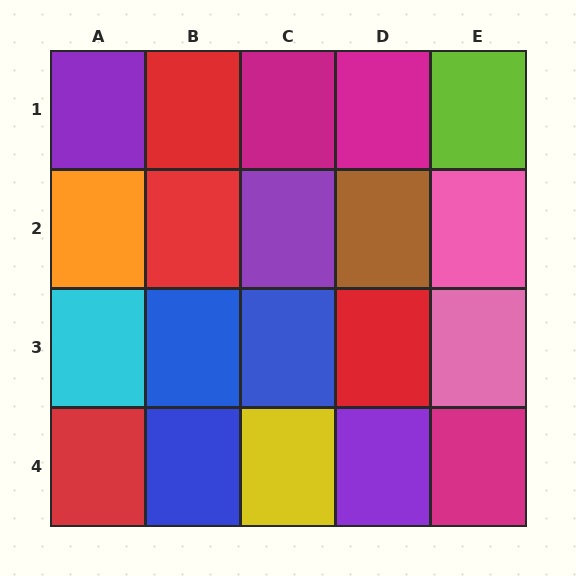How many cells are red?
4 cells are red.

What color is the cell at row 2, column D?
Brown.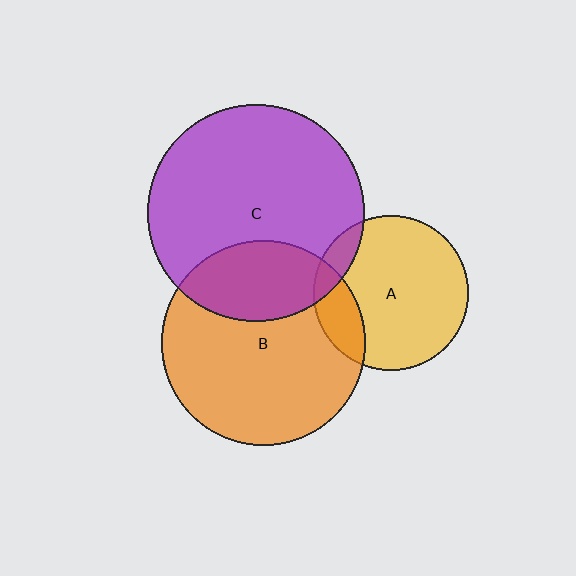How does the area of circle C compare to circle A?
Approximately 1.9 times.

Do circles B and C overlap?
Yes.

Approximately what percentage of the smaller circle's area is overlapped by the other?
Approximately 30%.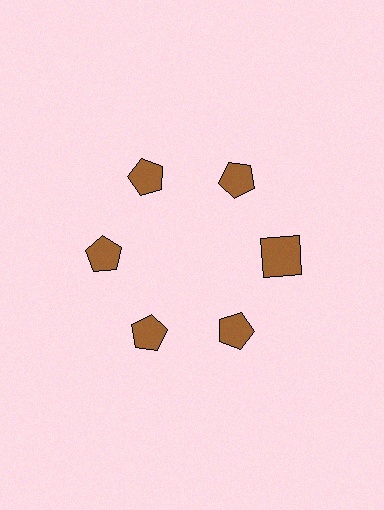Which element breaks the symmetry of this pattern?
The brown square at roughly the 3 o'clock position breaks the symmetry. All other shapes are brown pentagons.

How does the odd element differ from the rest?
It has a different shape: square instead of pentagon.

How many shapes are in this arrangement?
There are 6 shapes arranged in a ring pattern.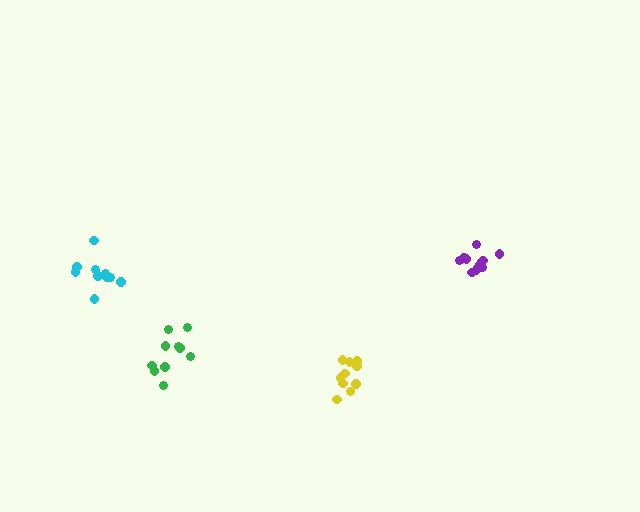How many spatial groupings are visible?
There are 4 spatial groupings.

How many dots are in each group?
Group 1: 10 dots, Group 2: 10 dots, Group 3: 10 dots, Group 4: 12 dots (42 total).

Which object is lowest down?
The yellow cluster is bottommost.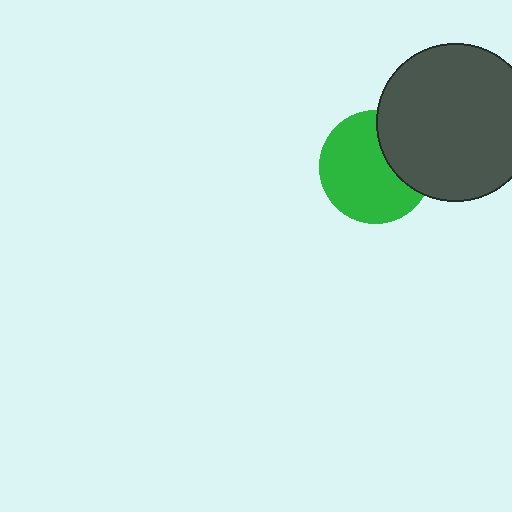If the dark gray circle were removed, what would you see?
You would see the complete green circle.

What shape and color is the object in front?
The object in front is a dark gray circle.